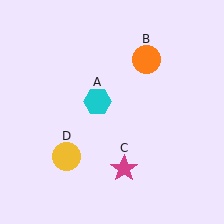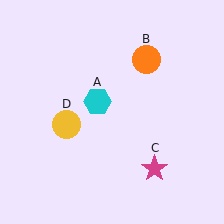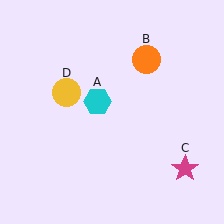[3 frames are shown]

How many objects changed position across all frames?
2 objects changed position: magenta star (object C), yellow circle (object D).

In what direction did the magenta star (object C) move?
The magenta star (object C) moved right.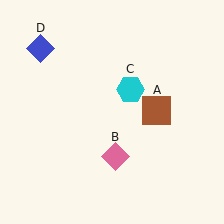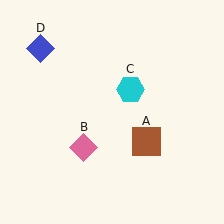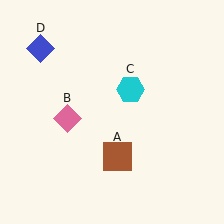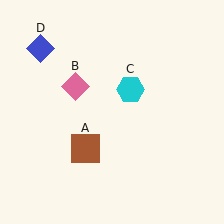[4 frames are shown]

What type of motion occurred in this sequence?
The brown square (object A), pink diamond (object B) rotated clockwise around the center of the scene.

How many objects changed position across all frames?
2 objects changed position: brown square (object A), pink diamond (object B).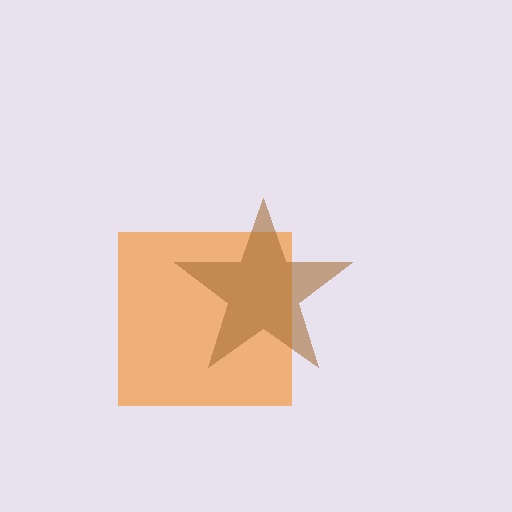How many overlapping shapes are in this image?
There are 2 overlapping shapes in the image.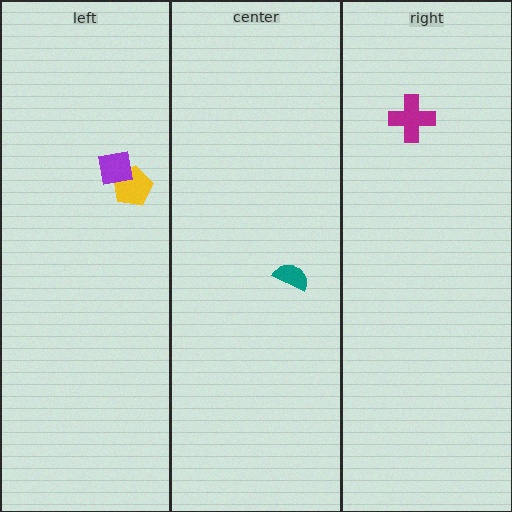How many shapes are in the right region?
1.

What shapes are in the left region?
The yellow pentagon, the purple square.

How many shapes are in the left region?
2.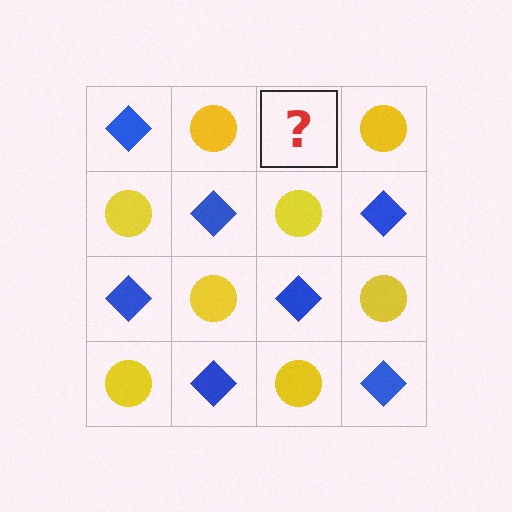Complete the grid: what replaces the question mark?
The question mark should be replaced with a blue diamond.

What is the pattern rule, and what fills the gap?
The rule is that it alternates blue diamond and yellow circle in a checkerboard pattern. The gap should be filled with a blue diamond.